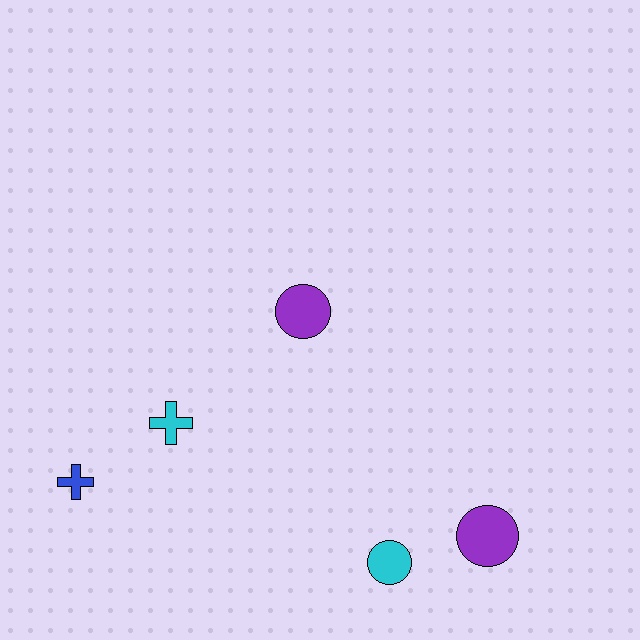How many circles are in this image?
There are 3 circles.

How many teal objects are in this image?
There are no teal objects.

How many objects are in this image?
There are 5 objects.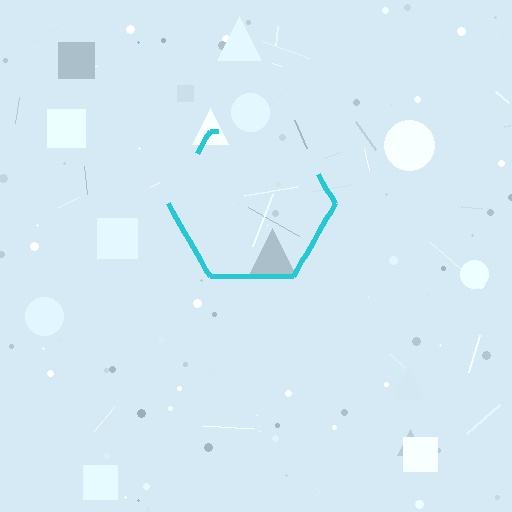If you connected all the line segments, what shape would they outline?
They would outline a hexagon.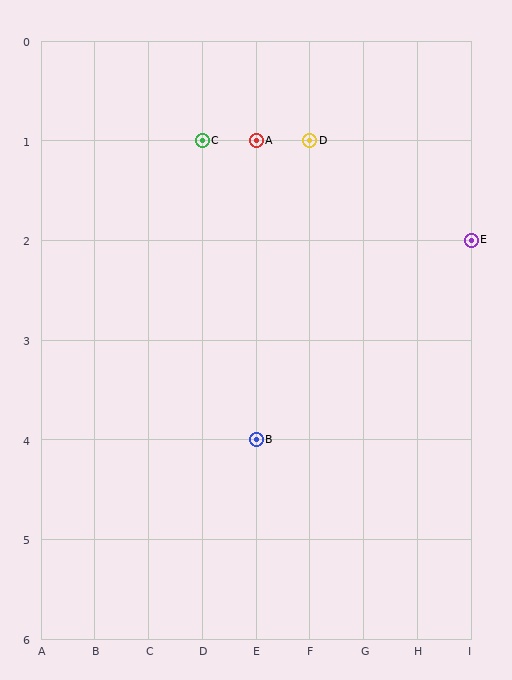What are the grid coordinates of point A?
Point A is at grid coordinates (E, 1).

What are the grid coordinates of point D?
Point D is at grid coordinates (F, 1).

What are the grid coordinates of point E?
Point E is at grid coordinates (I, 2).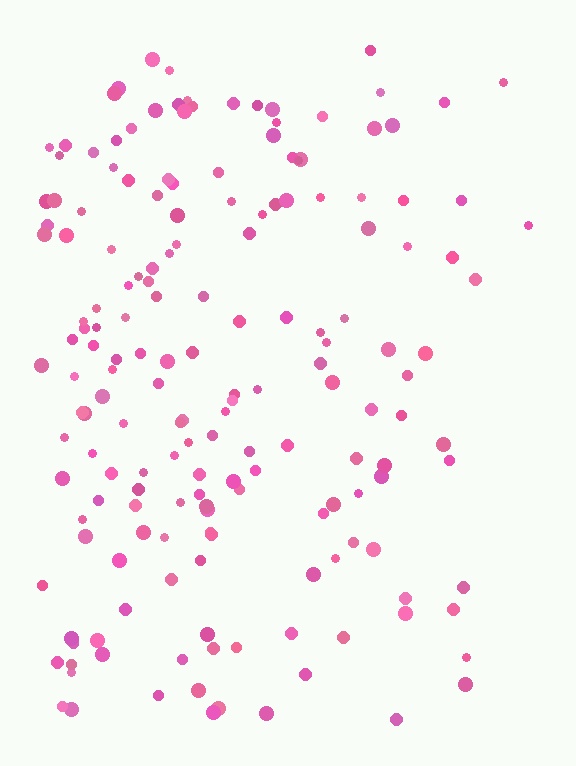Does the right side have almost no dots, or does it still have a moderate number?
Still a moderate number, just noticeably fewer than the left.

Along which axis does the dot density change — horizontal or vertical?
Horizontal.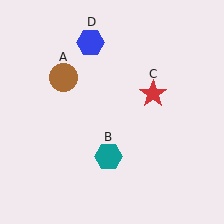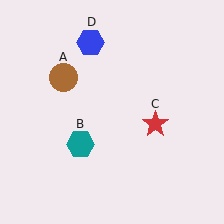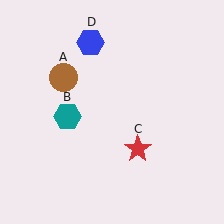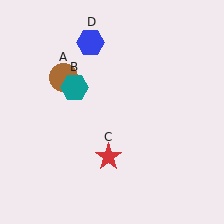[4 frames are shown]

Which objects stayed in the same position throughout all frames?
Brown circle (object A) and blue hexagon (object D) remained stationary.